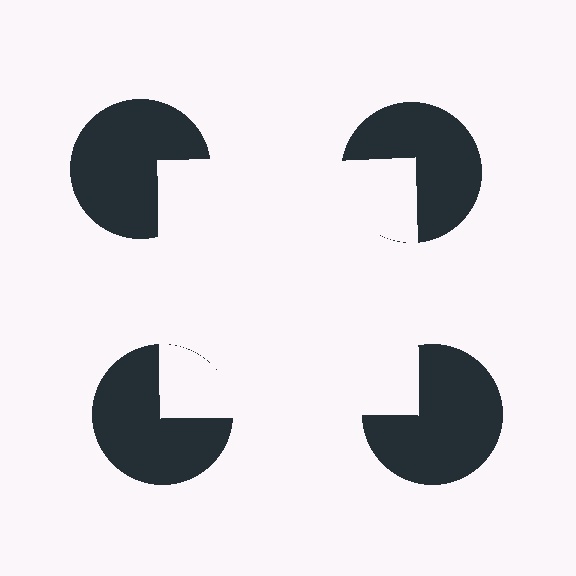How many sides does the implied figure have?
4 sides.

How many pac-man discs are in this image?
There are 4 — one at each vertex of the illusory square.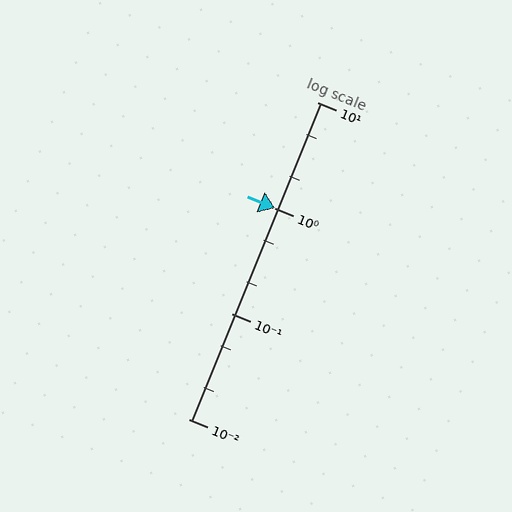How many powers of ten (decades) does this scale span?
The scale spans 3 decades, from 0.01 to 10.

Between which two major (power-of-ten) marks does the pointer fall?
The pointer is between 0.1 and 1.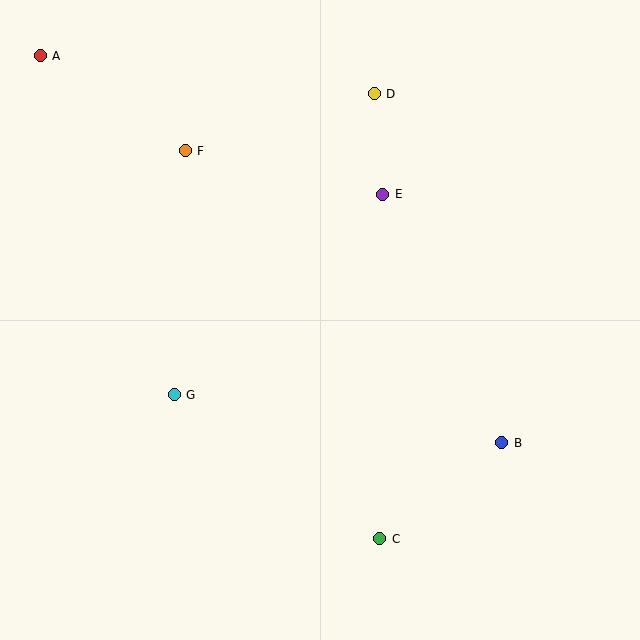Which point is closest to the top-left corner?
Point A is closest to the top-left corner.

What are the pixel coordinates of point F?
Point F is at (185, 151).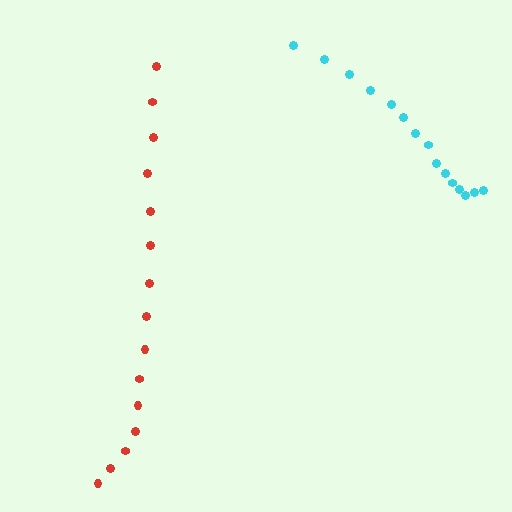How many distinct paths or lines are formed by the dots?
There are 2 distinct paths.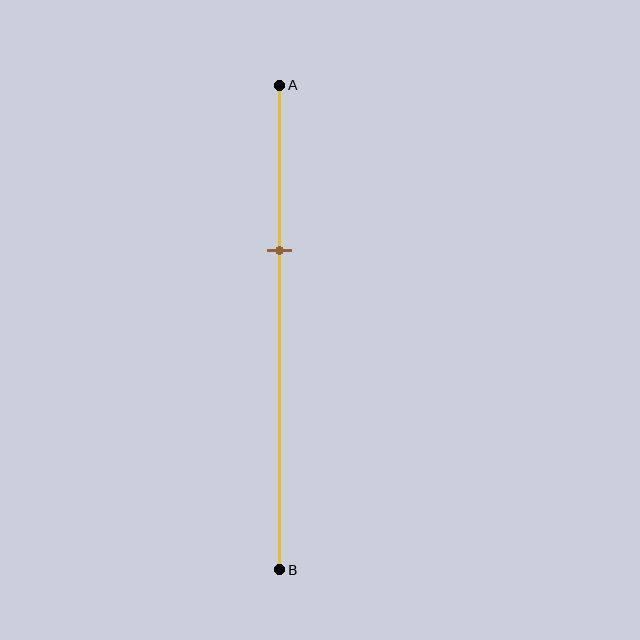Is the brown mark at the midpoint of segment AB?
No, the mark is at about 35% from A, not at the 50% midpoint.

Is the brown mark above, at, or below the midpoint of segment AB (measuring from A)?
The brown mark is above the midpoint of segment AB.